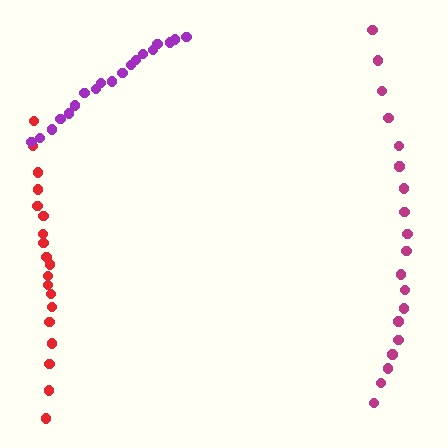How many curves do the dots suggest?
There are 3 distinct paths.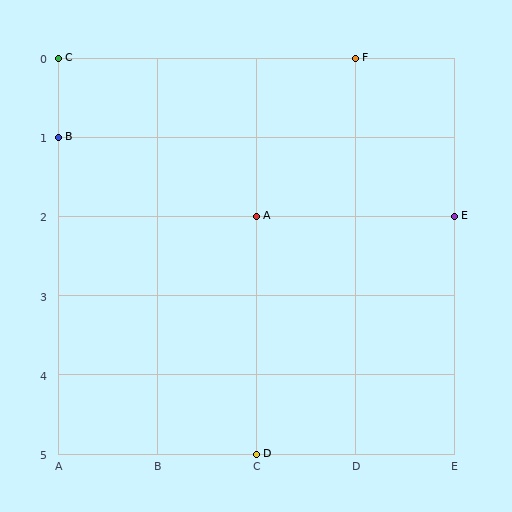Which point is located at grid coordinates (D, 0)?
Point F is at (D, 0).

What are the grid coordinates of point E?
Point E is at grid coordinates (E, 2).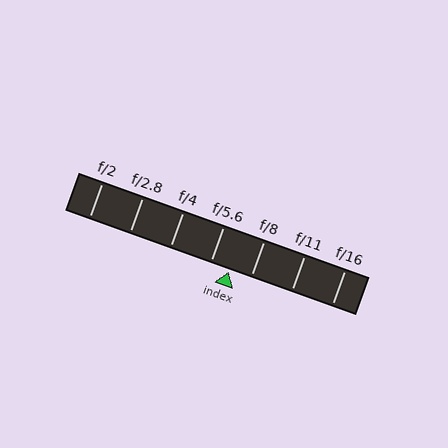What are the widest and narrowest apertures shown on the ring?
The widest aperture shown is f/2 and the narrowest is f/16.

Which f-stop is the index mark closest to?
The index mark is closest to f/5.6.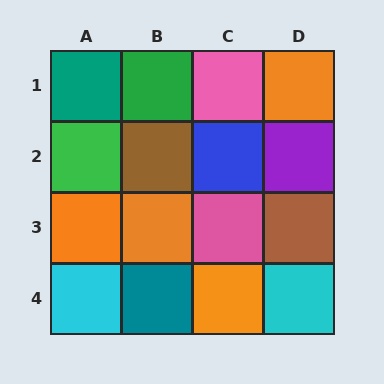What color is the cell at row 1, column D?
Orange.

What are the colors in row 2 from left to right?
Green, brown, blue, purple.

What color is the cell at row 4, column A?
Cyan.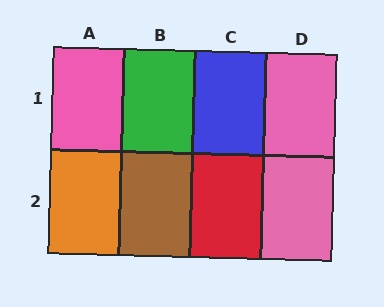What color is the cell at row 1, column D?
Pink.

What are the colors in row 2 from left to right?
Orange, brown, red, pink.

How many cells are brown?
1 cell is brown.